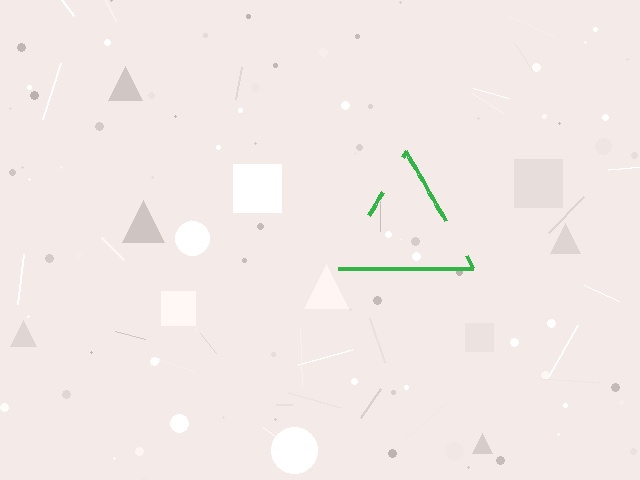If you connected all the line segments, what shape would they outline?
They would outline a triangle.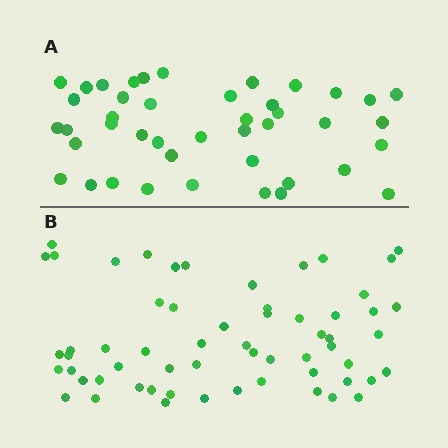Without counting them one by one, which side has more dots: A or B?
Region B (the bottom region) has more dots.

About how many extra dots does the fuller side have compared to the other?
Region B has approximately 15 more dots than region A.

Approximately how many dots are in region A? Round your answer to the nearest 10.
About 40 dots. (The exact count is 43, which rounds to 40.)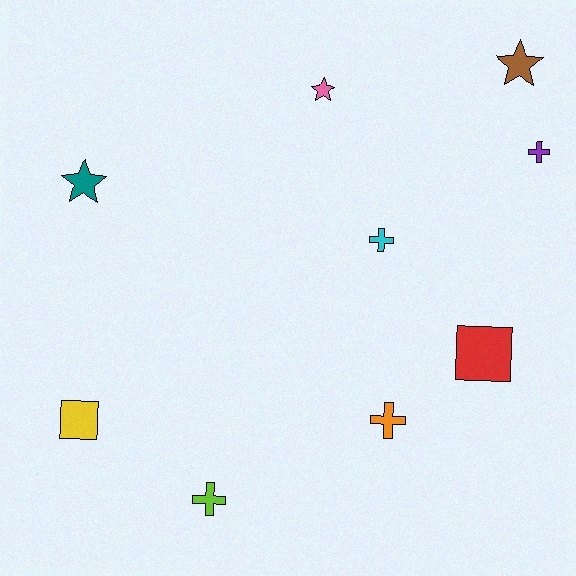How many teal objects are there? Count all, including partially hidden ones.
There is 1 teal object.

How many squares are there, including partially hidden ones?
There are 2 squares.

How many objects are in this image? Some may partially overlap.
There are 9 objects.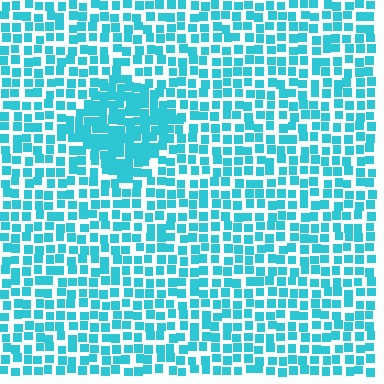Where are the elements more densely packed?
The elements are more densely packed inside the diamond boundary.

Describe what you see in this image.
The image contains small cyan elements arranged at two different densities. A diamond-shaped region is visible where the elements are more densely packed than the surrounding area.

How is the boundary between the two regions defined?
The boundary is defined by a change in element density (approximately 1.8x ratio). All elements are the same color, size, and shape.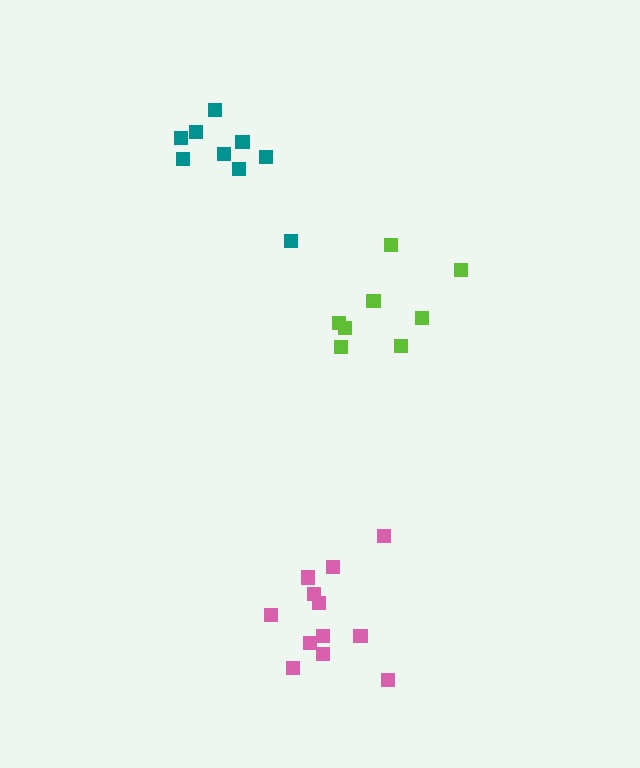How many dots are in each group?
Group 1: 9 dots, Group 2: 8 dots, Group 3: 12 dots (29 total).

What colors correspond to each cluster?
The clusters are colored: teal, lime, pink.